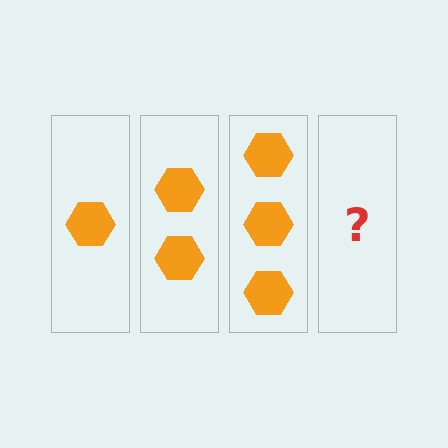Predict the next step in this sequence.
The next step is 4 hexagons.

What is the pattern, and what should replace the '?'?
The pattern is that each step adds one more hexagon. The '?' should be 4 hexagons.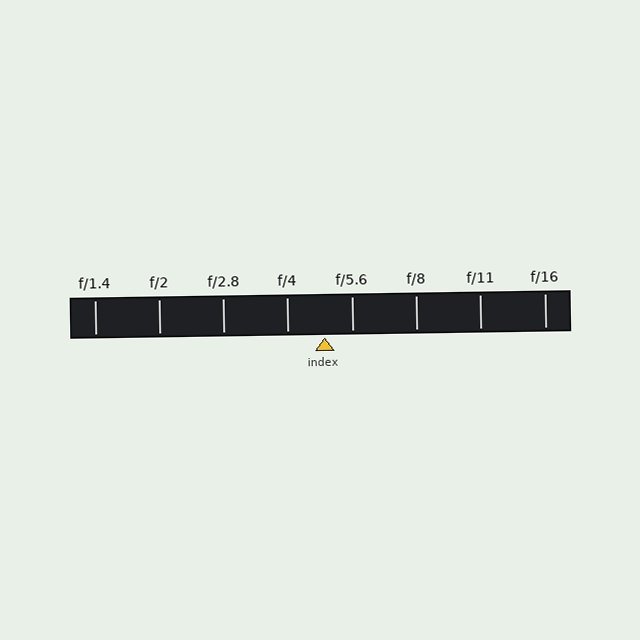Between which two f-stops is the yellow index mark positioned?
The index mark is between f/4 and f/5.6.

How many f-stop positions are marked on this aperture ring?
There are 8 f-stop positions marked.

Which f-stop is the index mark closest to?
The index mark is closest to f/5.6.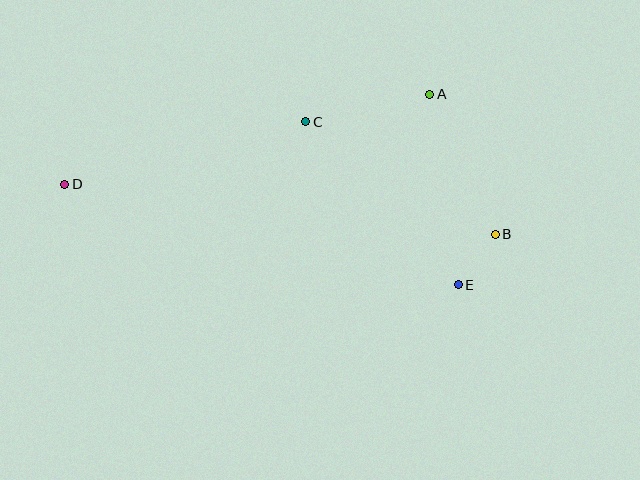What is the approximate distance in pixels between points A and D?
The distance between A and D is approximately 376 pixels.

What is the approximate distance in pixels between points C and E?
The distance between C and E is approximately 223 pixels.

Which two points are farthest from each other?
Points B and D are farthest from each other.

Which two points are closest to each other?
Points B and E are closest to each other.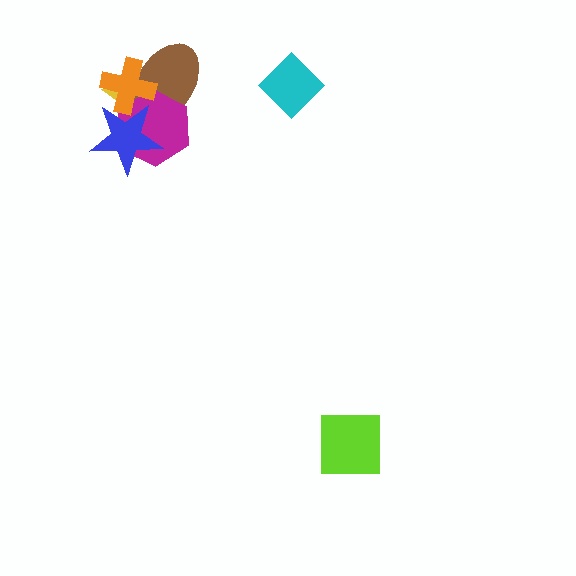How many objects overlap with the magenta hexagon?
4 objects overlap with the magenta hexagon.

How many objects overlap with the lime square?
0 objects overlap with the lime square.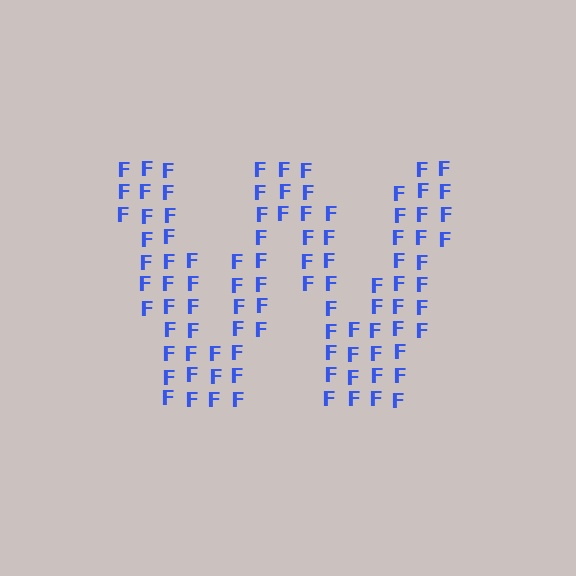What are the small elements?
The small elements are letter F's.